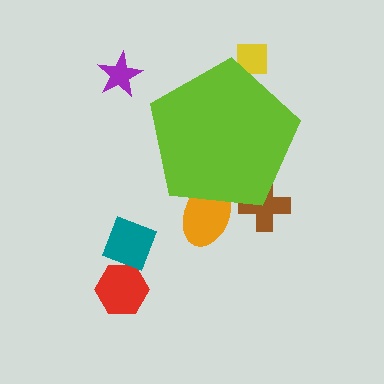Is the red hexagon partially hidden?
No, the red hexagon is fully visible.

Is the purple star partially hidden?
No, the purple star is fully visible.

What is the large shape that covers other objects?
A lime pentagon.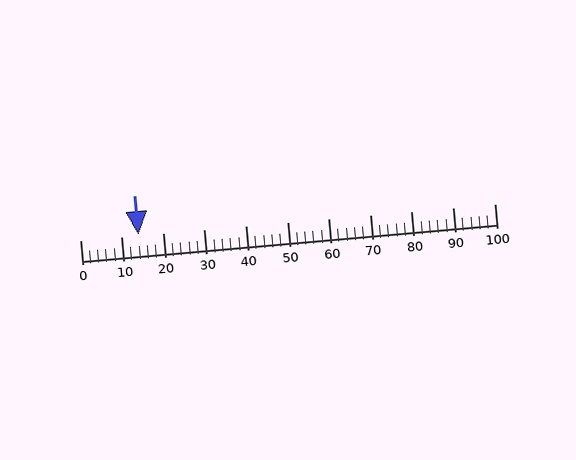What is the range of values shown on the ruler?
The ruler shows values from 0 to 100.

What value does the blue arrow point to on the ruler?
The blue arrow points to approximately 14.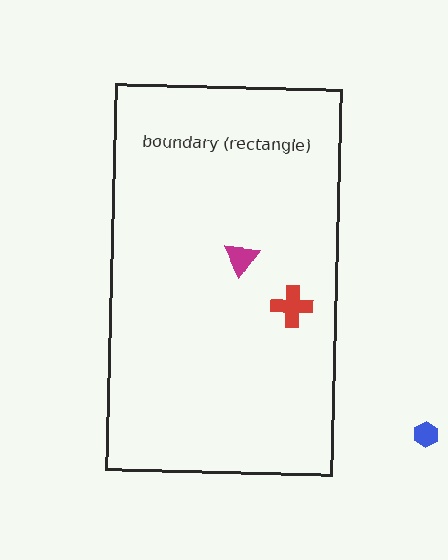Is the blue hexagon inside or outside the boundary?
Outside.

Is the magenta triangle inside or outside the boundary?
Inside.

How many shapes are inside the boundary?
2 inside, 1 outside.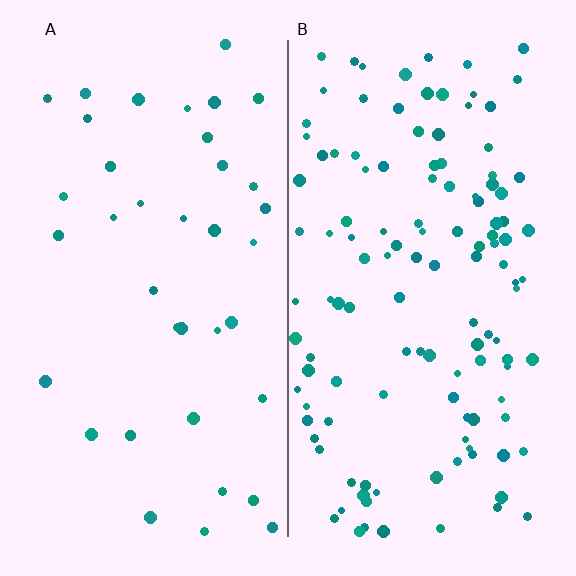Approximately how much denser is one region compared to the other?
Approximately 3.3× — region B over region A.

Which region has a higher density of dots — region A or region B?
B (the right).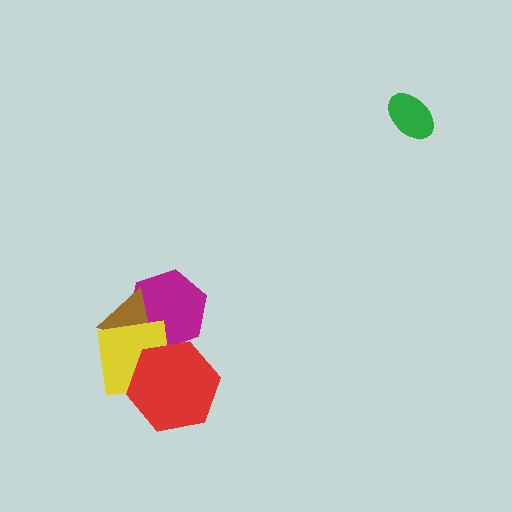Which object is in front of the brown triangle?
The yellow square is in front of the brown triangle.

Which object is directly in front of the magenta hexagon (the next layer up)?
The brown triangle is directly in front of the magenta hexagon.